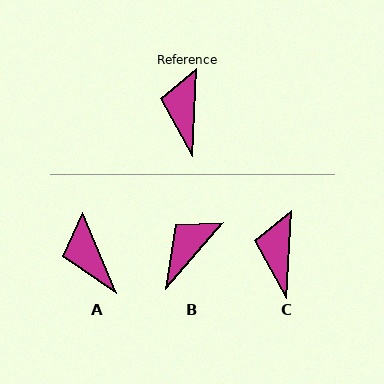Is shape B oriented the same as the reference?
No, it is off by about 38 degrees.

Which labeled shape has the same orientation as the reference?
C.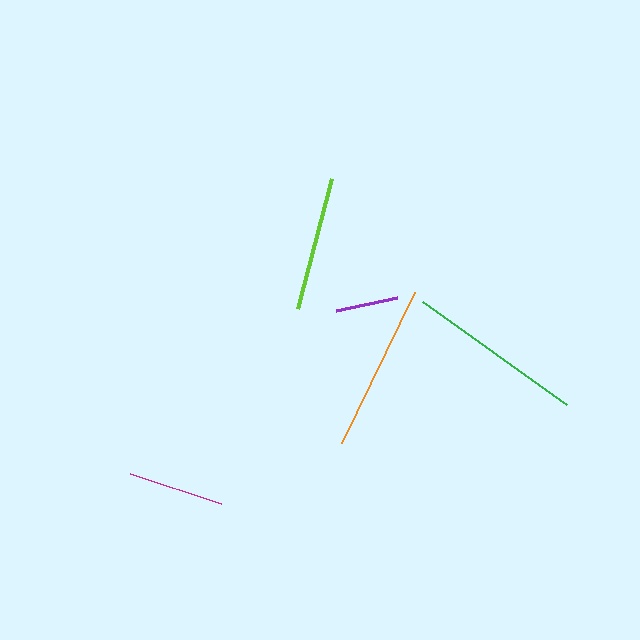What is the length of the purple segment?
The purple segment is approximately 62 pixels long.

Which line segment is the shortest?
The purple line is the shortest at approximately 62 pixels.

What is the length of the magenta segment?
The magenta segment is approximately 96 pixels long.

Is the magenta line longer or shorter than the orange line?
The orange line is longer than the magenta line.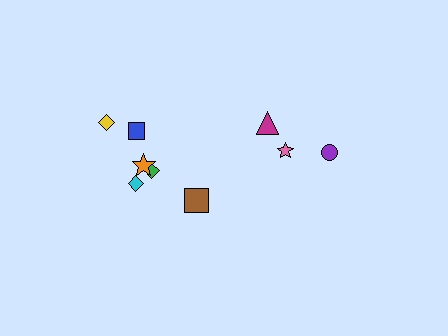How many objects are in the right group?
There are 3 objects.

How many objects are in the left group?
There are 6 objects.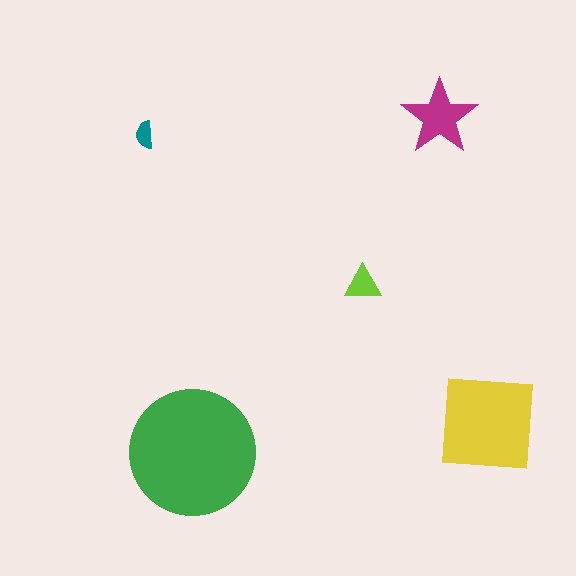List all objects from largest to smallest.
The green circle, the yellow square, the magenta star, the lime triangle, the teal semicircle.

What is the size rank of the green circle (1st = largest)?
1st.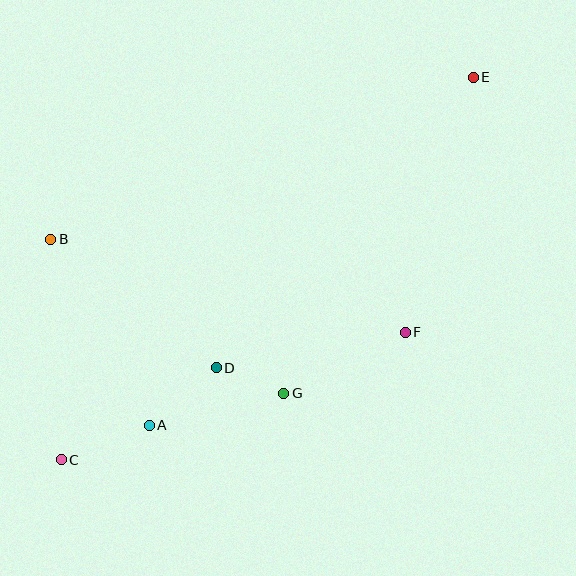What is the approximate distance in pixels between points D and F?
The distance between D and F is approximately 193 pixels.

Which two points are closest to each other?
Points D and G are closest to each other.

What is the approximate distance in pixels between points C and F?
The distance between C and F is approximately 367 pixels.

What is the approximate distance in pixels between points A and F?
The distance between A and F is approximately 272 pixels.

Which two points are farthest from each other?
Points C and E are farthest from each other.